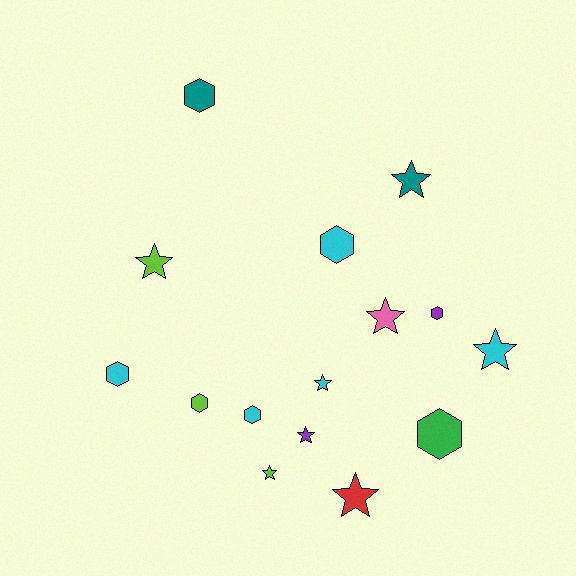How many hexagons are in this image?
There are 7 hexagons.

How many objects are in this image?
There are 15 objects.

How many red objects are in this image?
There is 1 red object.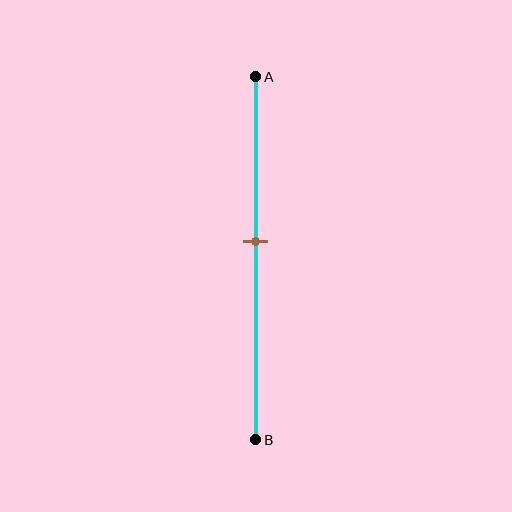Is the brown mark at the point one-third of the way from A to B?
No, the mark is at about 45% from A, not at the 33% one-third point.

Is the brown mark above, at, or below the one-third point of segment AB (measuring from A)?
The brown mark is below the one-third point of segment AB.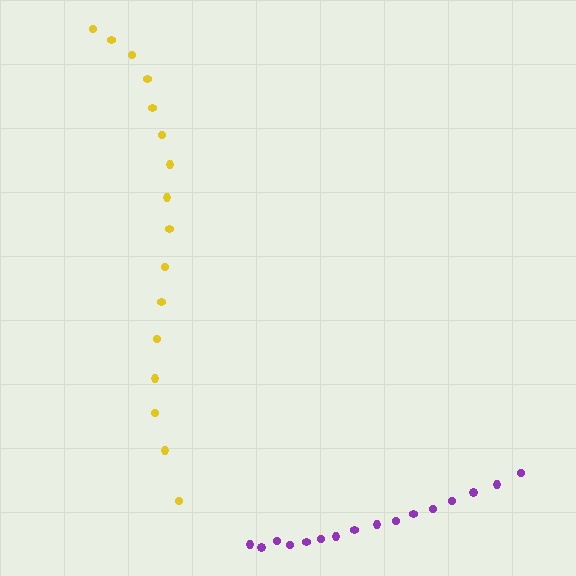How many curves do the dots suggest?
There are 2 distinct paths.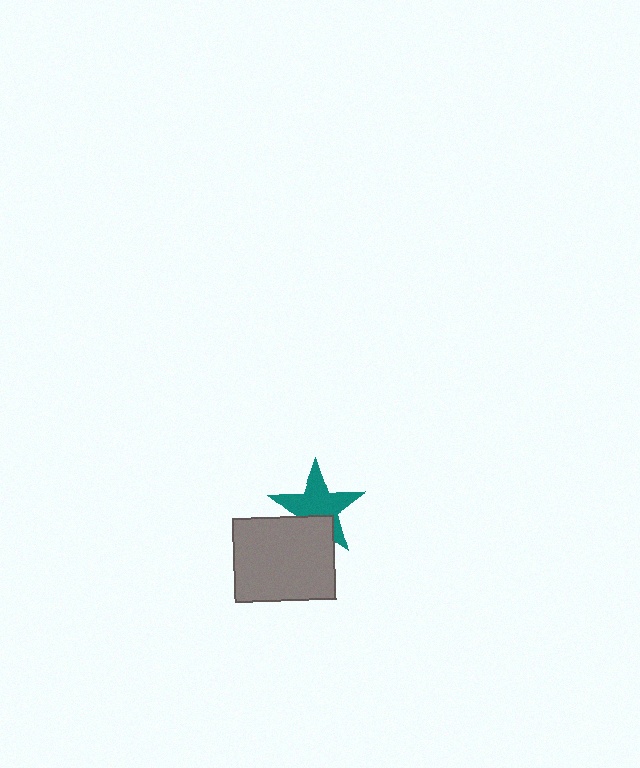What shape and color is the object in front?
The object in front is a gray rectangle.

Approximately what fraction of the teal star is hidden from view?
Roughly 30% of the teal star is hidden behind the gray rectangle.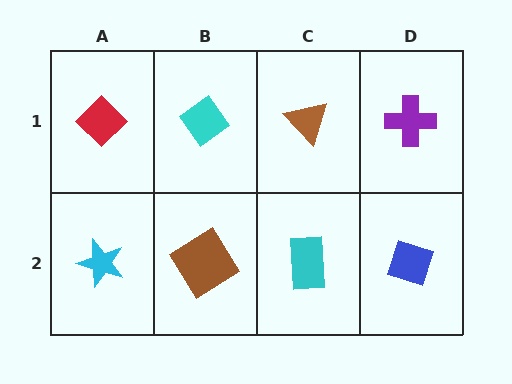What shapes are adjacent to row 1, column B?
A brown diamond (row 2, column B), a red diamond (row 1, column A), a brown triangle (row 1, column C).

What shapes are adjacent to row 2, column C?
A brown triangle (row 1, column C), a brown diamond (row 2, column B), a blue diamond (row 2, column D).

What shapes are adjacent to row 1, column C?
A cyan rectangle (row 2, column C), a cyan diamond (row 1, column B), a purple cross (row 1, column D).